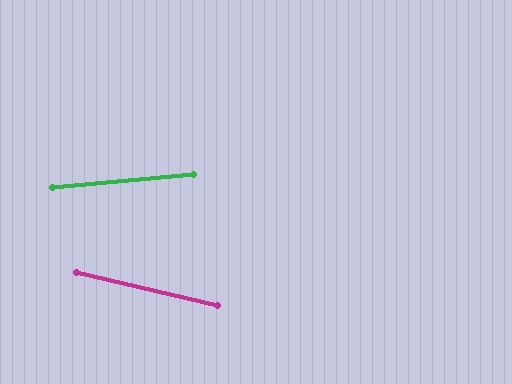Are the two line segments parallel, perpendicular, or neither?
Neither parallel nor perpendicular — they differ by about 18°.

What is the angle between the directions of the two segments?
Approximately 18 degrees.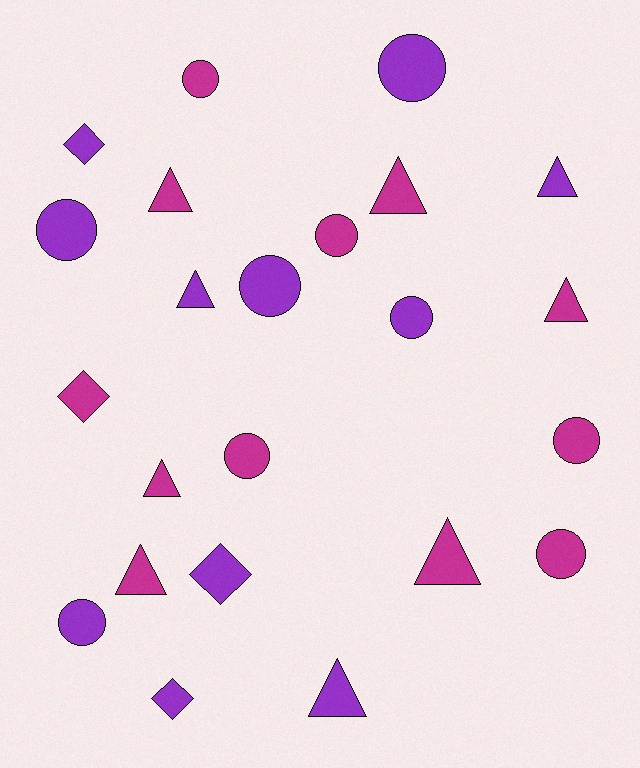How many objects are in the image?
There are 23 objects.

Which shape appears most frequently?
Circle, with 10 objects.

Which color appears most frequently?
Magenta, with 12 objects.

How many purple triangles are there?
There are 3 purple triangles.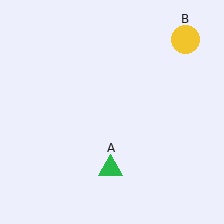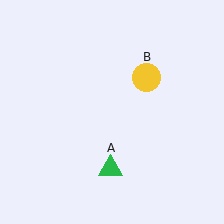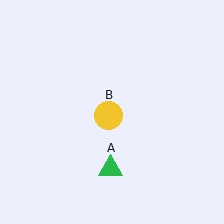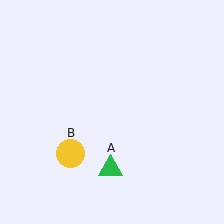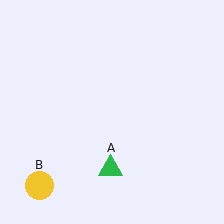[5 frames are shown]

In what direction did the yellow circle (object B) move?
The yellow circle (object B) moved down and to the left.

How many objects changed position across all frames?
1 object changed position: yellow circle (object B).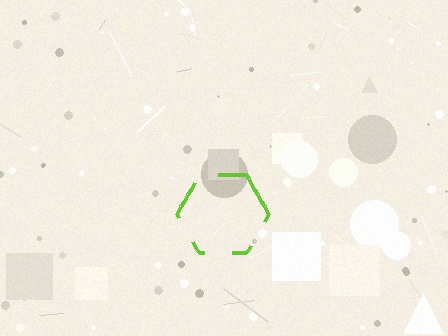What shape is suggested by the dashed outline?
The dashed outline suggests a hexagon.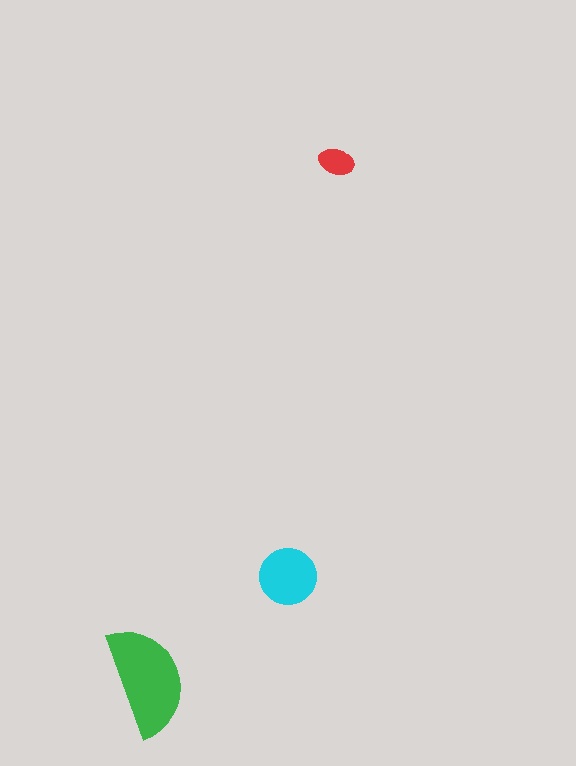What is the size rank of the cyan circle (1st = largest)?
2nd.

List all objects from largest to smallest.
The green semicircle, the cyan circle, the red ellipse.